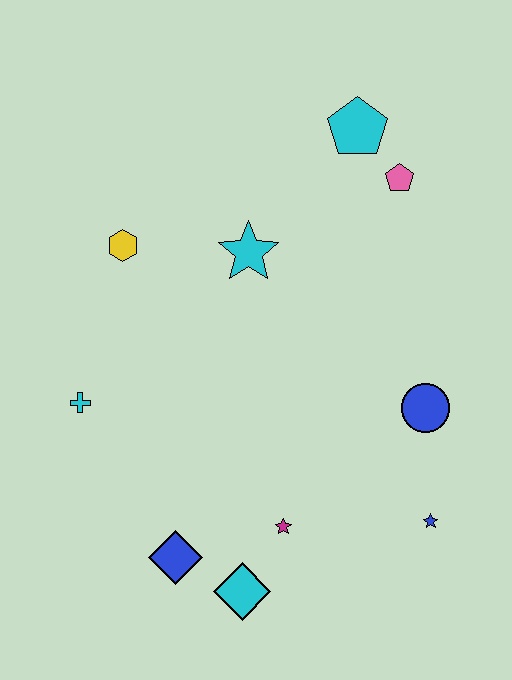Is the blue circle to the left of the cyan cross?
No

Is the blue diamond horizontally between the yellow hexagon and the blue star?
Yes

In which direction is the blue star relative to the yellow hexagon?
The blue star is to the right of the yellow hexagon.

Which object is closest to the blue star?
The blue circle is closest to the blue star.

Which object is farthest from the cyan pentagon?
The cyan diamond is farthest from the cyan pentagon.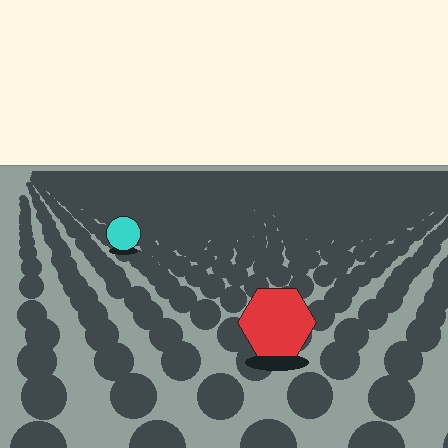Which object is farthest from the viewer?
The cyan circle is farthest from the viewer. It appears smaller and the ground texture around it is denser.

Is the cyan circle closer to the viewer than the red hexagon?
No. The red hexagon is closer — you can tell from the texture gradient: the ground texture is coarser near it.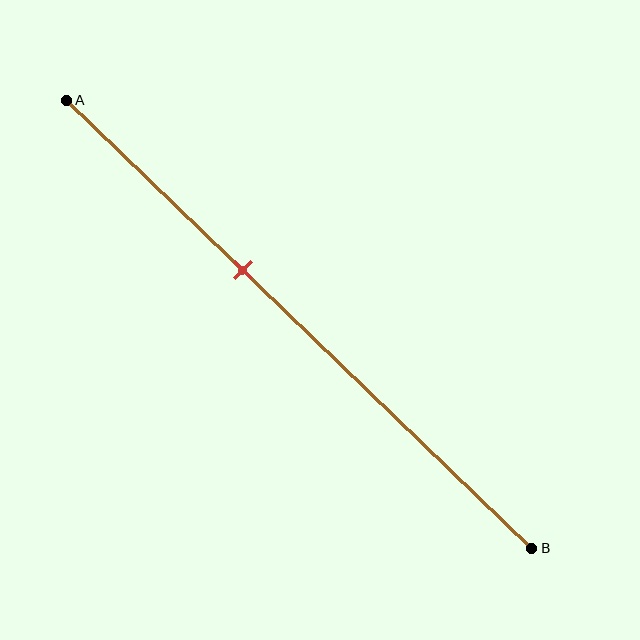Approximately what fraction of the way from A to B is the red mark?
The red mark is approximately 40% of the way from A to B.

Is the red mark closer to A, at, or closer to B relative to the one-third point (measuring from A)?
The red mark is closer to point B than the one-third point of segment AB.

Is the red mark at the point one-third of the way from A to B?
No, the mark is at about 40% from A, not at the 33% one-third point.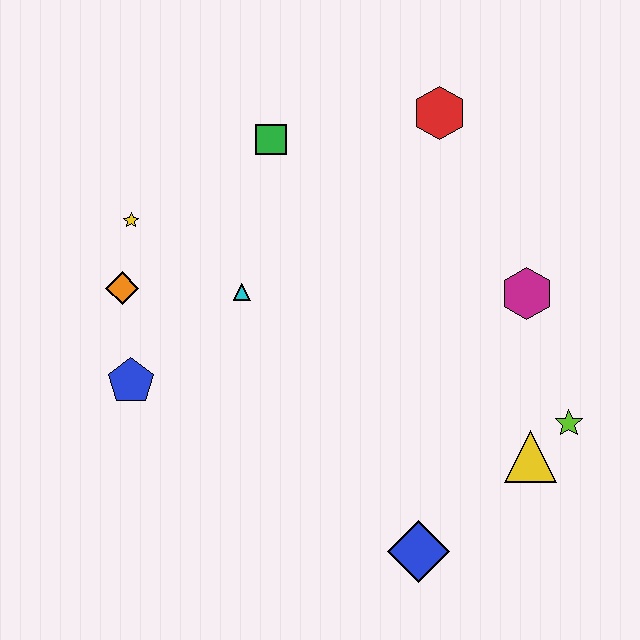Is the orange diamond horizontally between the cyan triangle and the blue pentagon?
No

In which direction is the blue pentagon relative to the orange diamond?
The blue pentagon is below the orange diamond.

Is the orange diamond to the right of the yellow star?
No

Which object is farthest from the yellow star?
The lime star is farthest from the yellow star.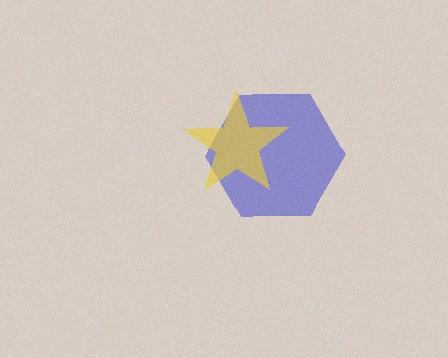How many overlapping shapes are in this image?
There are 2 overlapping shapes in the image.